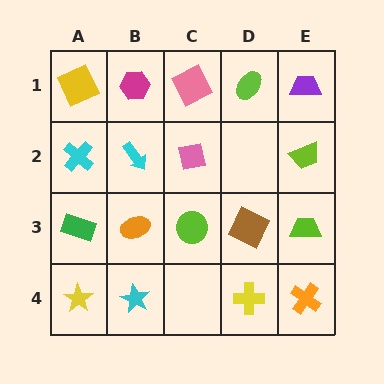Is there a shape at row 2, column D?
No, that cell is empty.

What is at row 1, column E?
A purple trapezoid.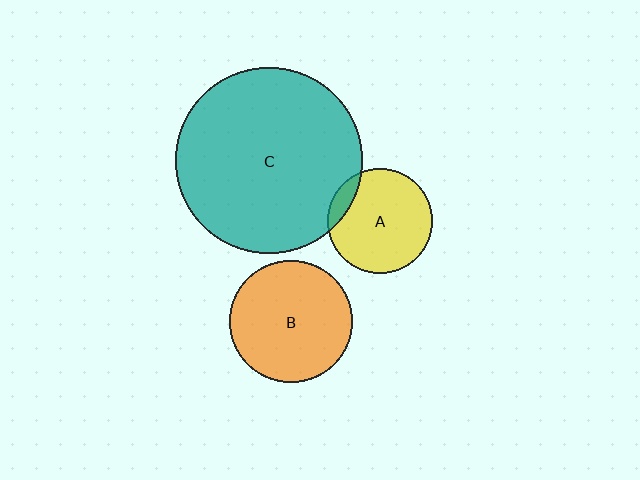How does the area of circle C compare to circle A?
Approximately 3.2 times.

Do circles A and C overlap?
Yes.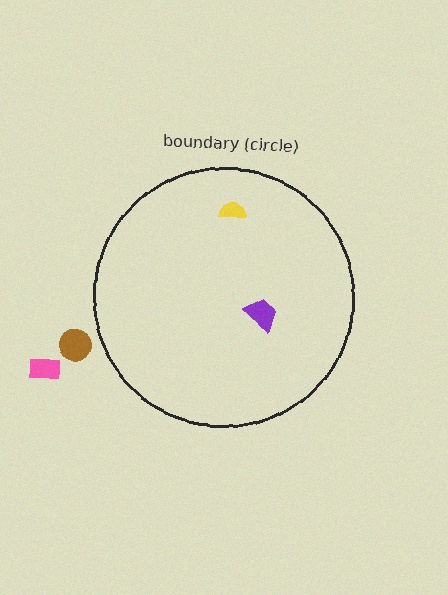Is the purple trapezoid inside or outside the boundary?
Inside.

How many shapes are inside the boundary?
2 inside, 2 outside.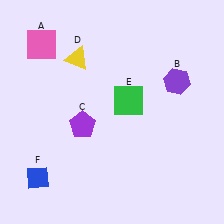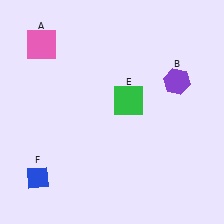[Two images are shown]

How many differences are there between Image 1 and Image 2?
There are 2 differences between the two images.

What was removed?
The purple pentagon (C), the yellow triangle (D) were removed in Image 2.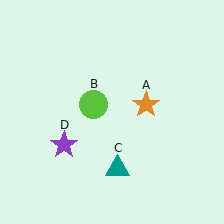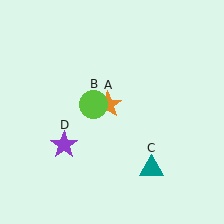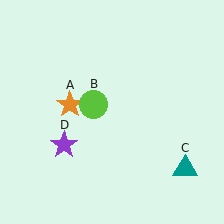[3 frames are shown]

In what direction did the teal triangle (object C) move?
The teal triangle (object C) moved right.